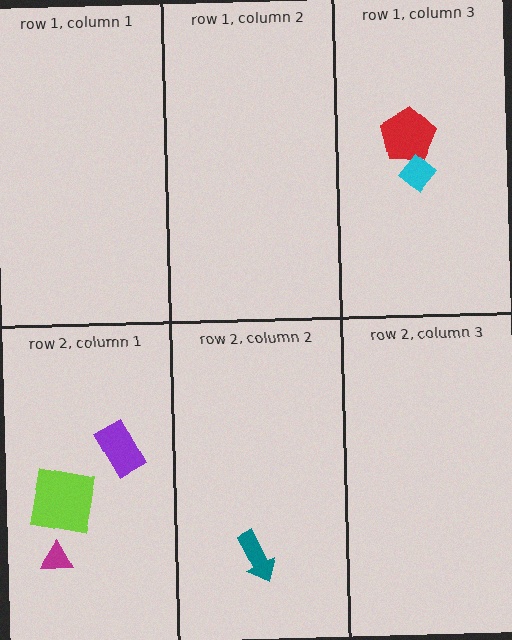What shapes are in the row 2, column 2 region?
The teal arrow.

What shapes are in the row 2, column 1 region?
The magenta triangle, the lime square, the purple rectangle.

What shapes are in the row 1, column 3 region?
The red pentagon, the cyan diamond.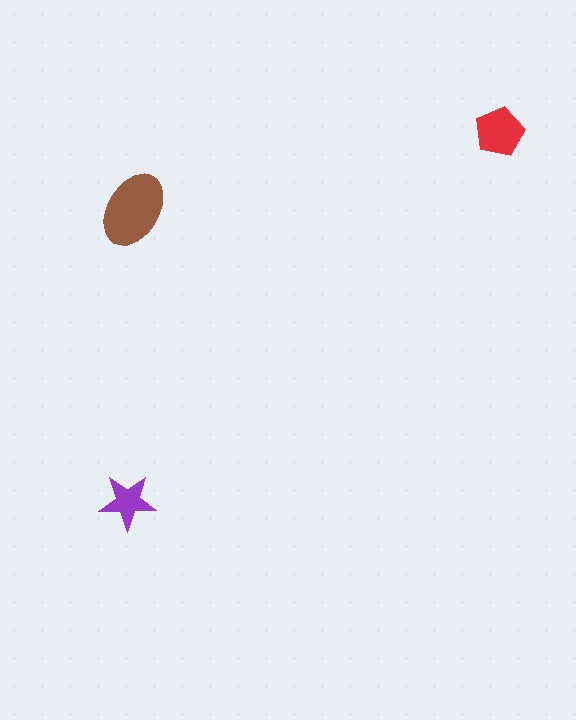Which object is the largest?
The brown ellipse.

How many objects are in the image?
There are 3 objects in the image.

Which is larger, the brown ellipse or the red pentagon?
The brown ellipse.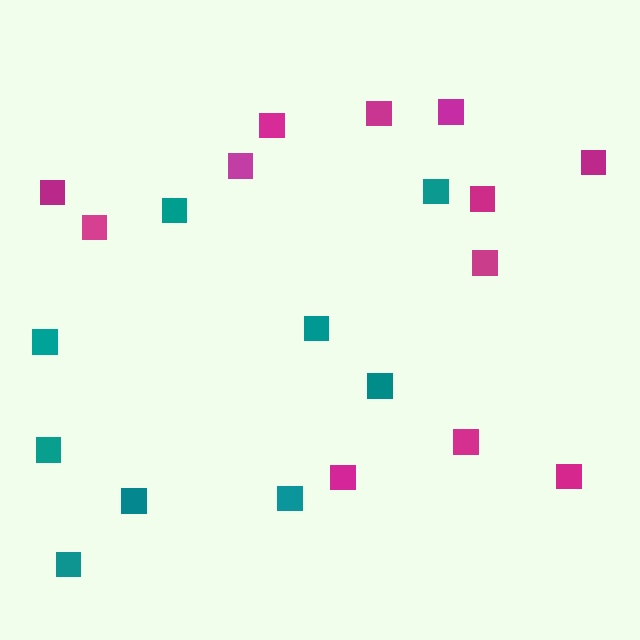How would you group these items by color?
There are 2 groups: one group of magenta squares (12) and one group of teal squares (9).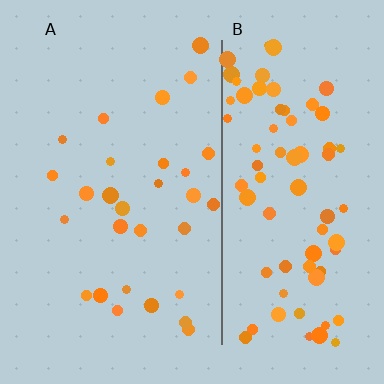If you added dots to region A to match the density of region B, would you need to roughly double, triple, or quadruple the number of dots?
Approximately triple.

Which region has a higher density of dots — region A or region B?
B (the right).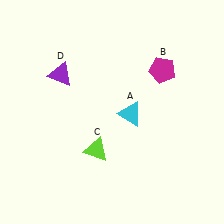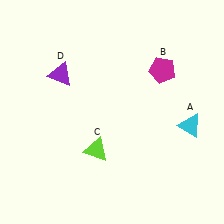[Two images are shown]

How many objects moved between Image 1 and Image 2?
1 object moved between the two images.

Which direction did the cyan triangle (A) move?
The cyan triangle (A) moved right.